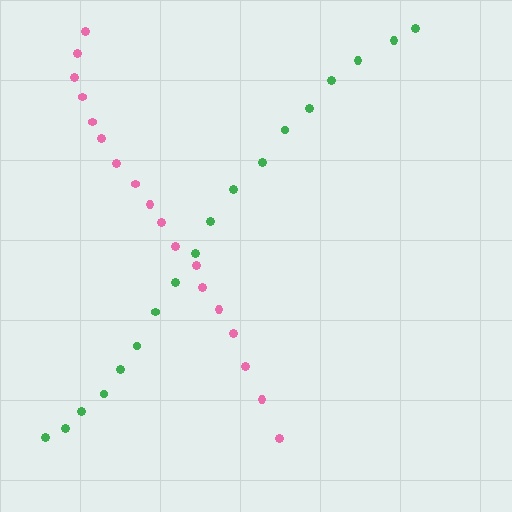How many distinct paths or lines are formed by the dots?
There are 2 distinct paths.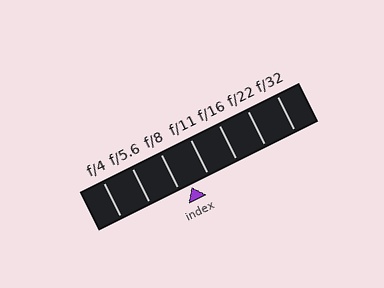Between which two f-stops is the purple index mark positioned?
The index mark is between f/8 and f/11.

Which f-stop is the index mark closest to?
The index mark is closest to f/8.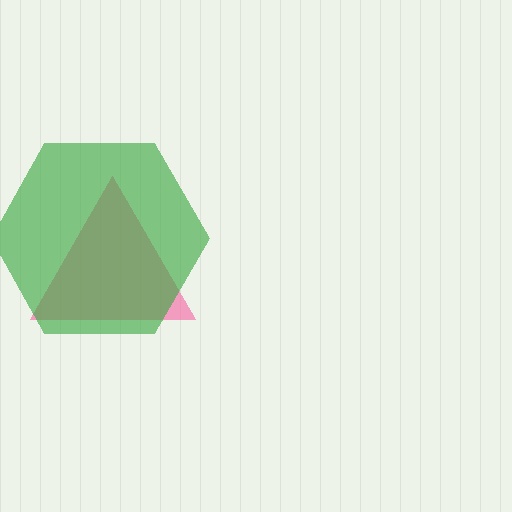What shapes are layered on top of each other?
The layered shapes are: a pink triangle, a green hexagon.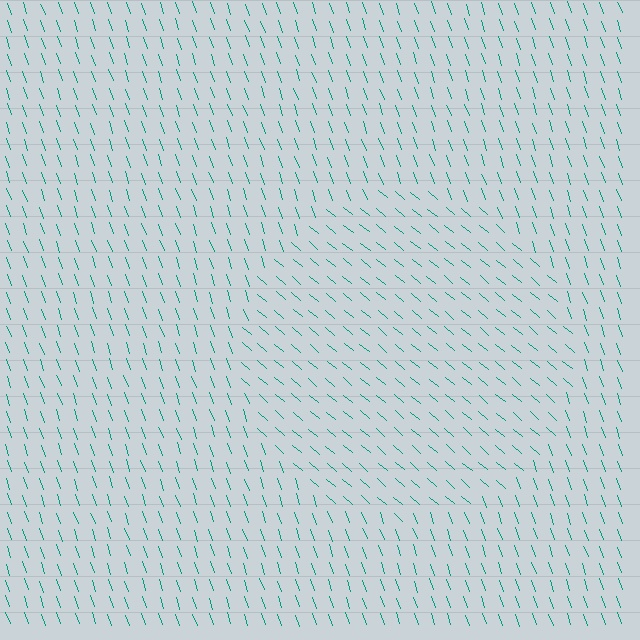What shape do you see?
I see a circle.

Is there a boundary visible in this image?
Yes, there is a texture boundary formed by a change in line orientation.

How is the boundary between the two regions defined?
The boundary is defined purely by a change in line orientation (approximately 30 degrees difference). All lines are the same color and thickness.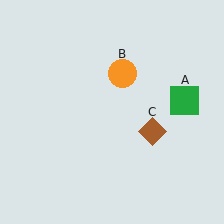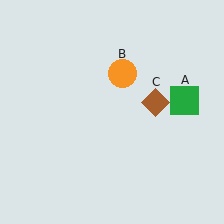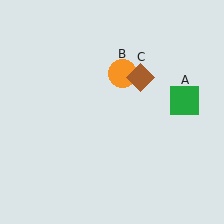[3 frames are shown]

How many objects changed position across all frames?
1 object changed position: brown diamond (object C).